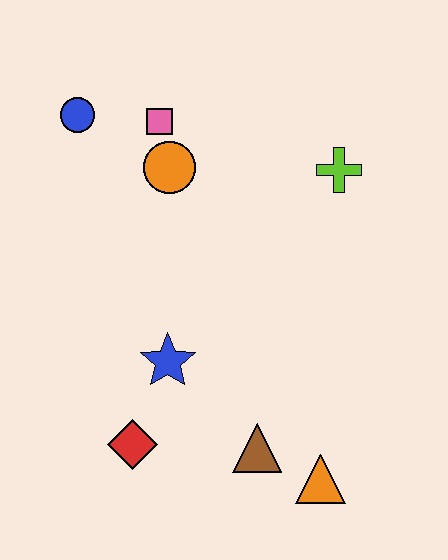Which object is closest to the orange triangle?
The brown triangle is closest to the orange triangle.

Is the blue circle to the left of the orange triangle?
Yes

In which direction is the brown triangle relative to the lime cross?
The brown triangle is below the lime cross.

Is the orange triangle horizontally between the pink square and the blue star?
No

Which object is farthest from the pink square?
The orange triangle is farthest from the pink square.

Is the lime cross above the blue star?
Yes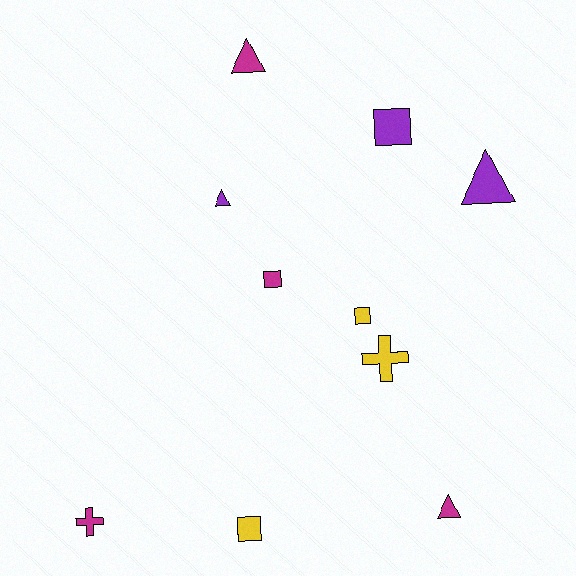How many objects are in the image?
There are 10 objects.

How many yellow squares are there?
There are 2 yellow squares.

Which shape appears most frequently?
Square, with 4 objects.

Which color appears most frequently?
Magenta, with 4 objects.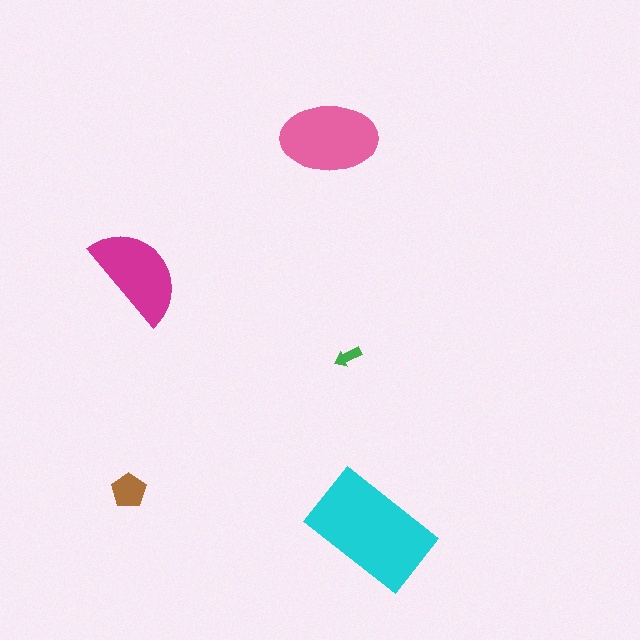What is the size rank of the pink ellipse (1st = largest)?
2nd.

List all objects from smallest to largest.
The green arrow, the brown pentagon, the magenta semicircle, the pink ellipse, the cyan rectangle.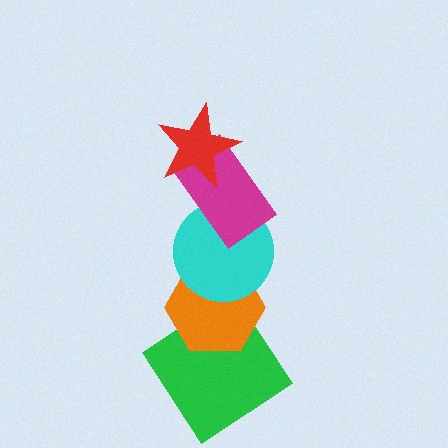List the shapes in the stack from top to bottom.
From top to bottom: the red star, the magenta rectangle, the cyan circle, the orange hexagon, the green diamond.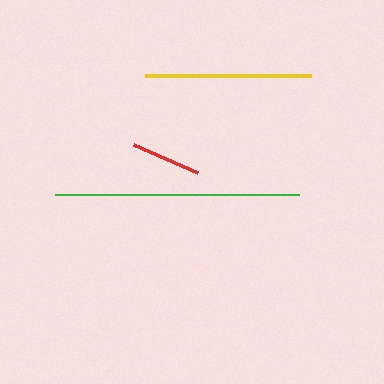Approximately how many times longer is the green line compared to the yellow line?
The green line is approximately 1.5 times the length of the yellow line.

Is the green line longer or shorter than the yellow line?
The green line is longer than the yellow line.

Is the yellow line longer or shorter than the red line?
The yellow line is longer than the red line.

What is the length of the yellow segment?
The yellow segment is approximately 167 pixels long.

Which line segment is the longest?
The green line is the longest at approximately 245 pixels.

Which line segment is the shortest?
The red line is the shortest at approximately 70 pixels.